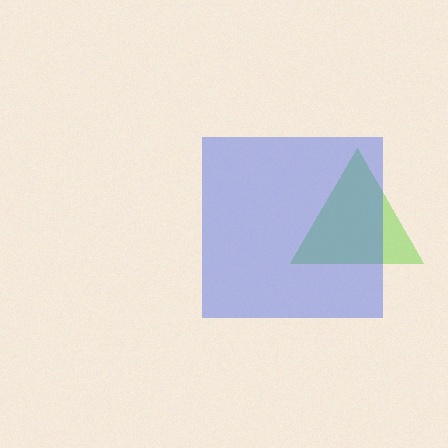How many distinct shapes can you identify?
There are 2 distinct shapes: a lime triangle, a blue square.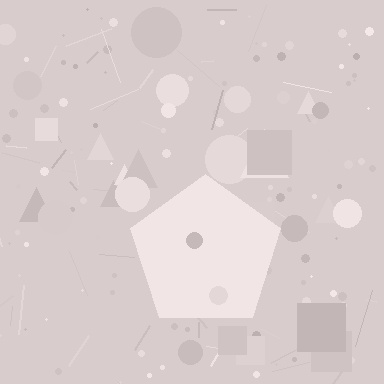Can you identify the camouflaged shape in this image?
The camouflaged shape is a pentagon.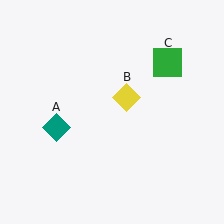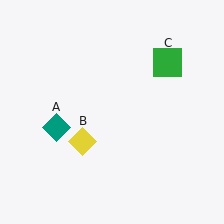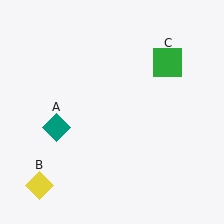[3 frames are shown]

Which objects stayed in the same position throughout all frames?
Teal diamond (object A) and green square (object C) remained stationary.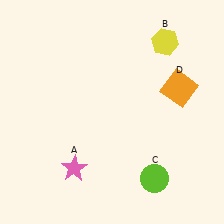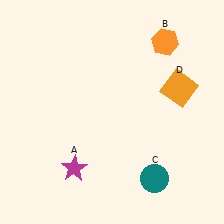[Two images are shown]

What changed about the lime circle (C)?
In Image 1, C is lime. In Image 2, it changed to teal.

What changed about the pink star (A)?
In Image 1, A is pink. In Image 2, it changed to magenta.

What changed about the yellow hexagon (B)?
In Image 1, B is yellow. In Image 2, it changed to orange.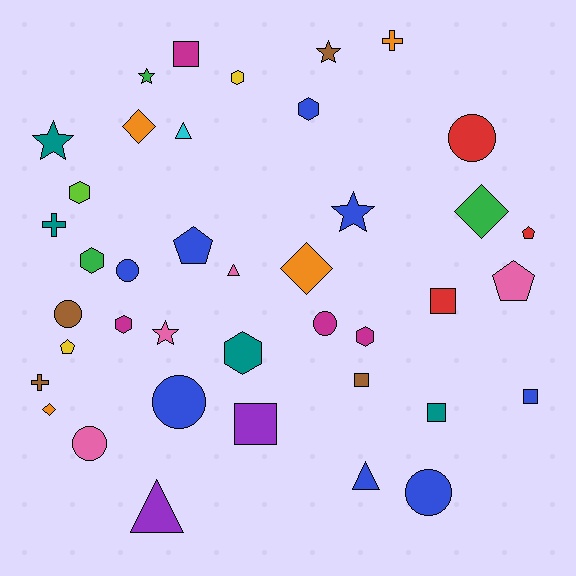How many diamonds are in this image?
There are 4 diamonds.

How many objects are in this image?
There are 40 objects.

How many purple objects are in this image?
There are 2 purple objects.